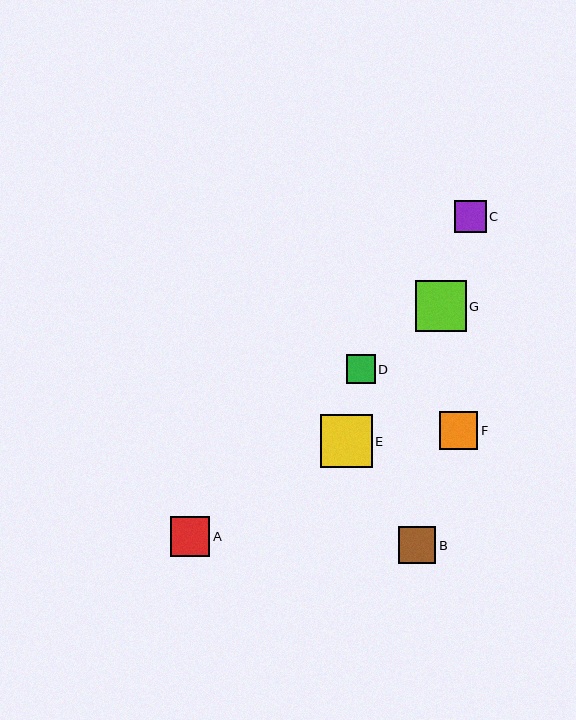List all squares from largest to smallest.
From largest to smallest: E, G, A, F, B, C, D.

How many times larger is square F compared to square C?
Square F is approximately 1.2 times the size of square C.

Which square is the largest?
Square E is the largest with a size of approximately 52 pixels.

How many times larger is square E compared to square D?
Square E is approximately 1.8 times the size of square D.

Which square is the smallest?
Square D is the smallest with a size of approximately 29 pixels.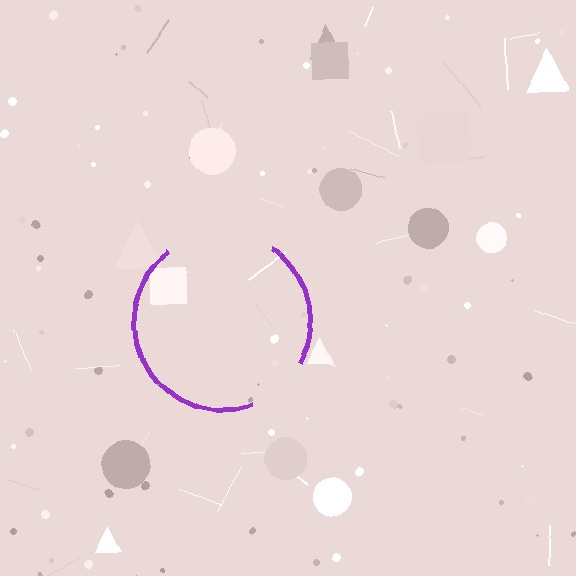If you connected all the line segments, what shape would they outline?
They would outline a circle.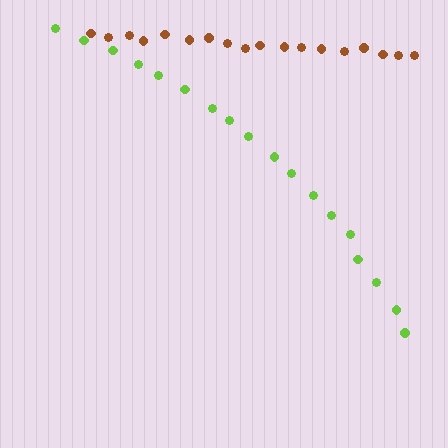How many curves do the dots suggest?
There are 2 distinct paths.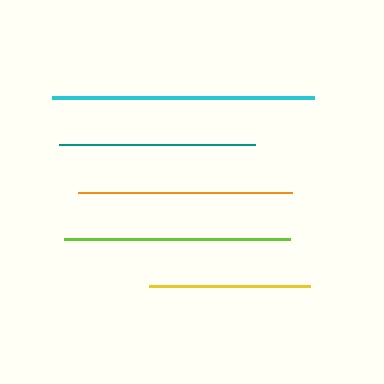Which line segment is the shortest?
The yellow line is the shortest at approximately 160 pixels.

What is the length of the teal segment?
The teal segment is approximately 196 pixels long.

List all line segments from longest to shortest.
From longest to shortest: cyan, lime, orange, teal, yellow.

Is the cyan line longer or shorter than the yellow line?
The cyan line is longer than the yellow line.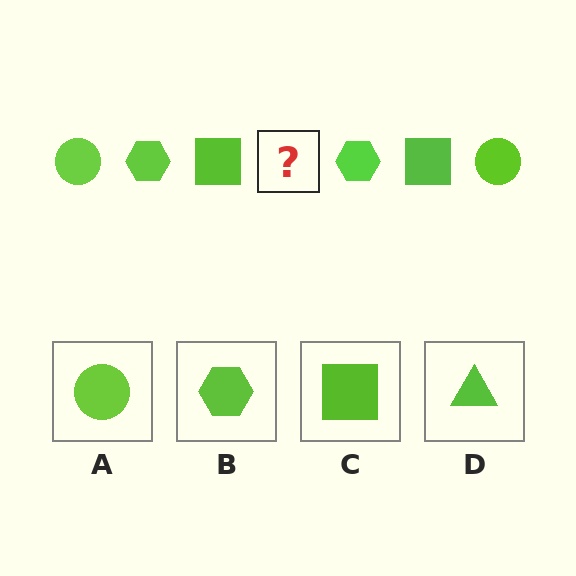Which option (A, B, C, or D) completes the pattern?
A.